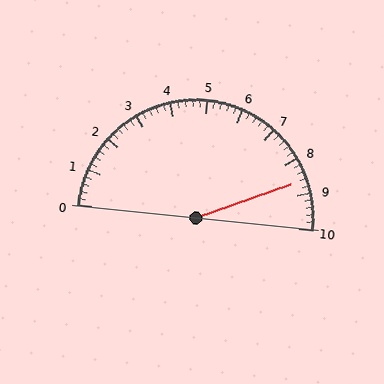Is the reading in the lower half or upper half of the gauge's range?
The reading is in the upper half of the range (0 to 10).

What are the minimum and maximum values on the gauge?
The gauge ranges from 0 to 10.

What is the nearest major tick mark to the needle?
The nearest major tick mark is 9.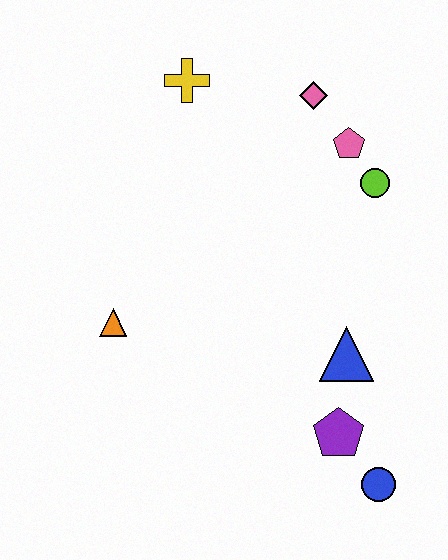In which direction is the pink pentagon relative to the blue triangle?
The pink pentagon is above the blue triangle.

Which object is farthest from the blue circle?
The yellow cross is farthest from the blue circle.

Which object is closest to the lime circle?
The pink pentagon is closest to the lime circle.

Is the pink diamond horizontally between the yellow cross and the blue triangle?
Yes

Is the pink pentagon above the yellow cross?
No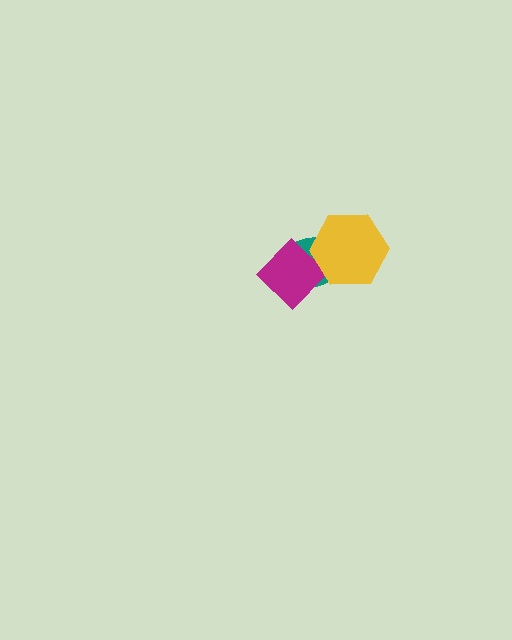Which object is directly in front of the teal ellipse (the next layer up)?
The magenta diamond is directly in front of the teal ellipse.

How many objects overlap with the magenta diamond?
1 object overlaps with the magenta diamond.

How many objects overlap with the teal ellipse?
2 objects overlap with the teal ellipse.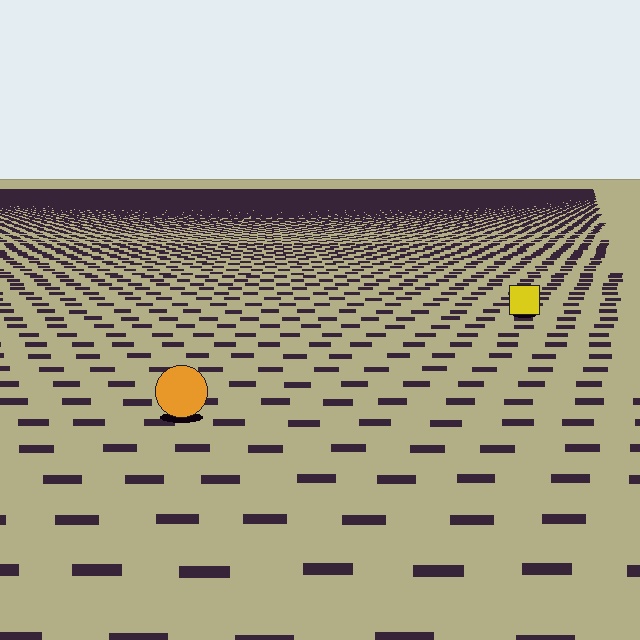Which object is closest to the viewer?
The orange circle is closest. The texture marks near it are larger and more spread out.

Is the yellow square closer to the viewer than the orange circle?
No. The orange circle is closer — you can tell from the texture gradient: the ground texture is coarser near it.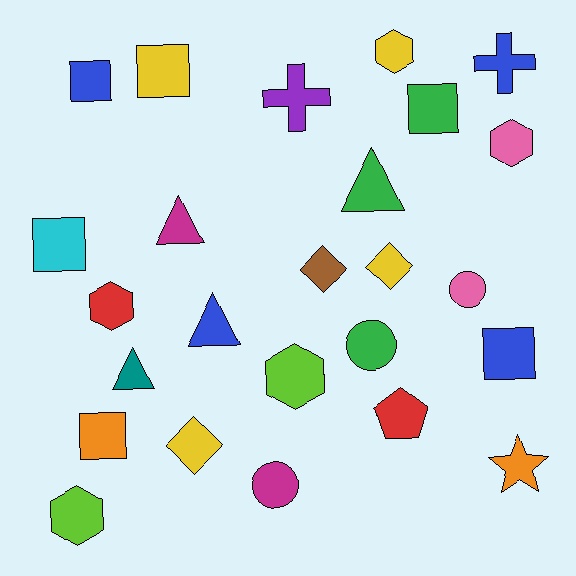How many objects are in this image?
There are 25 objects.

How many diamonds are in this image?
There are 3 diamonds.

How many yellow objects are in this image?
There are 4 yellow objects.